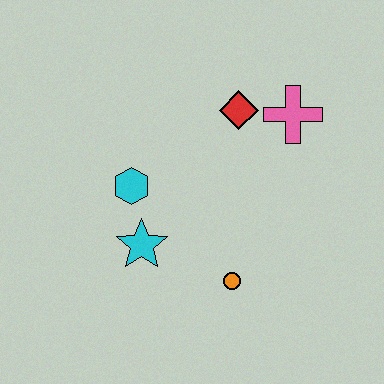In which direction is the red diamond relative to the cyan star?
The red diamond is above the cyan star.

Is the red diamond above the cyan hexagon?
Yes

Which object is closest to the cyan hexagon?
The cyan star is closest to the cyan hexagon.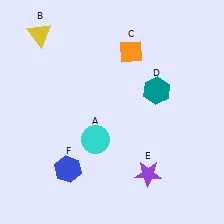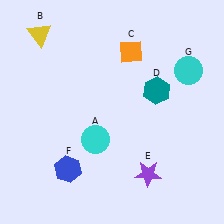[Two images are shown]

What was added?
A cyan circle (G) was added in Image 2.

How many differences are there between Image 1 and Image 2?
There is 1 difference between the two images.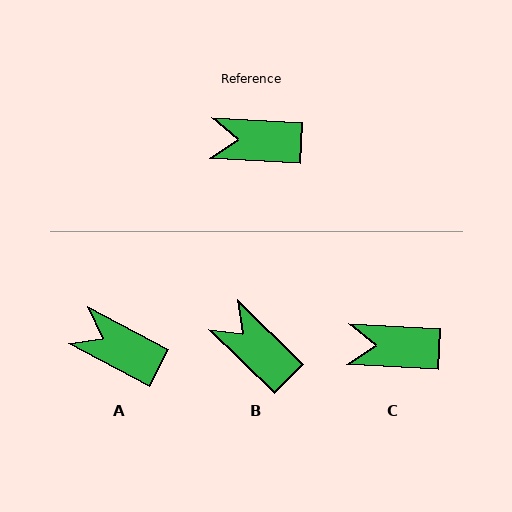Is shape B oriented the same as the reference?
No, it is off by about 42 degrees.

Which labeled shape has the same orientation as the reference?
C.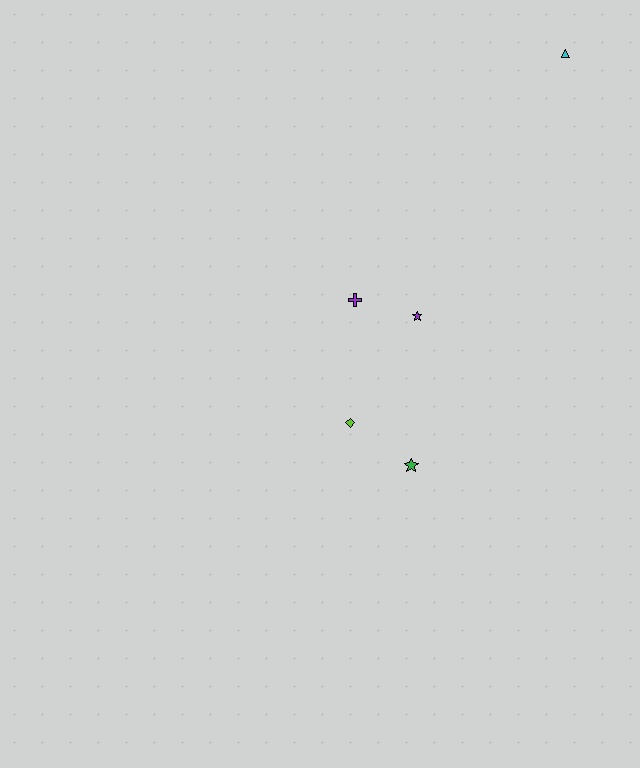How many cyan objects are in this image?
There is 1 cyan object.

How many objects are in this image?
There are 5 objects.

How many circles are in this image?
There are no circles.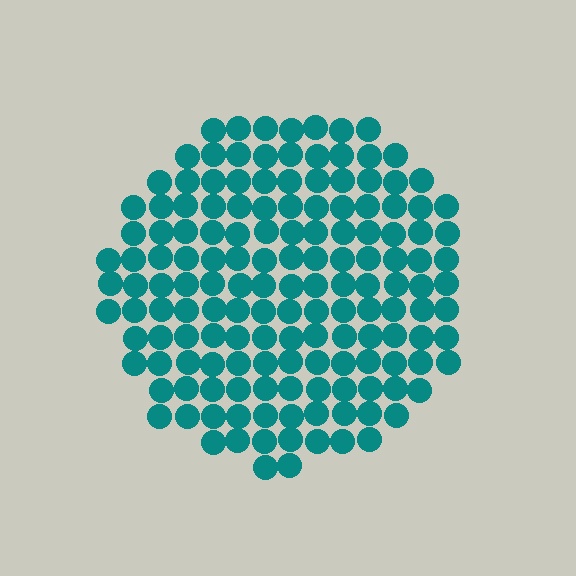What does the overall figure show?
The overall figure shows a circle.